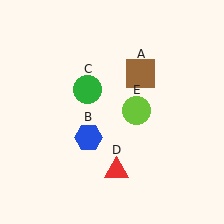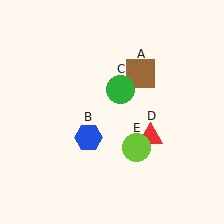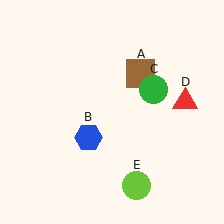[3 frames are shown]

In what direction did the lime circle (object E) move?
The lime circle (object E) moved down.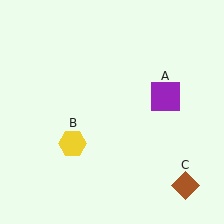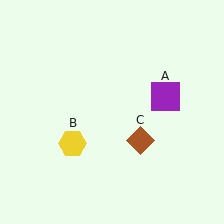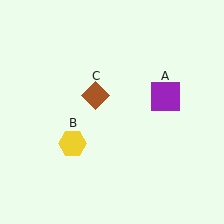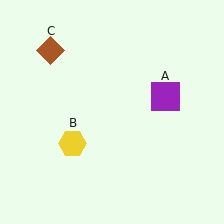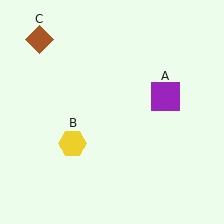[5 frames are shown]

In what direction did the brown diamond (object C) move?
The brown diamond (object C) moved up and to the left.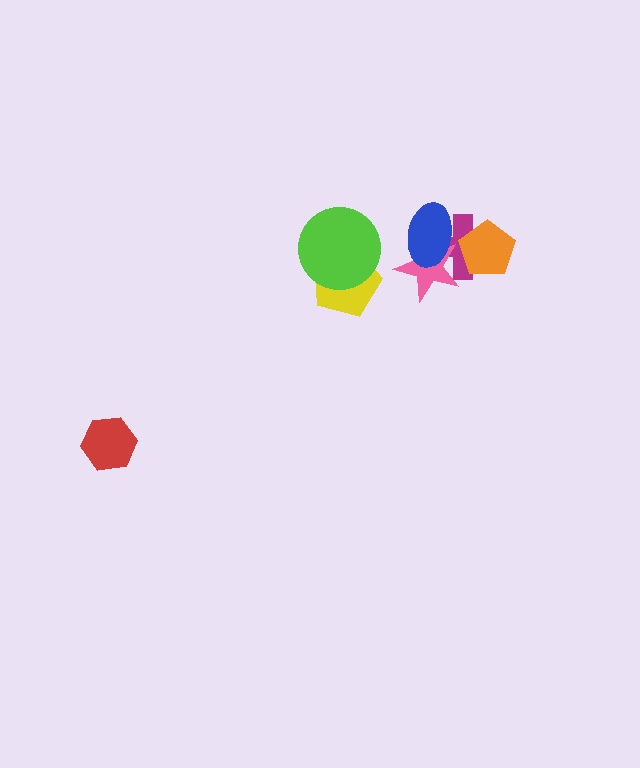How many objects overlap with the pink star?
2 objects overlap with the pink star.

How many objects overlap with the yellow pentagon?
1 object overlaps with the yellow pentagon.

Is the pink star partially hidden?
Yes, it is partially covered by another shape.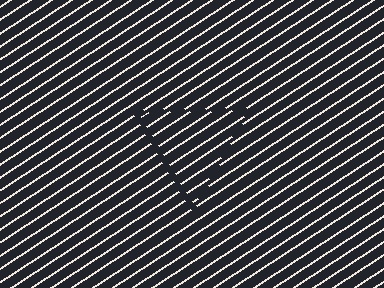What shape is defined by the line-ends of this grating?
An illusory triangle. The interior of the shape contains the same grating, shifted by half a period — the contour is defined by the phase discontinuity where line-ends from the inner and outer gratings abut.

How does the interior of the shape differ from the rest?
The interior of the shape contains the same grating, shifted by half a period — the contour is defined by the phase discontinuity where line-ends from the inner and outer gratings abut.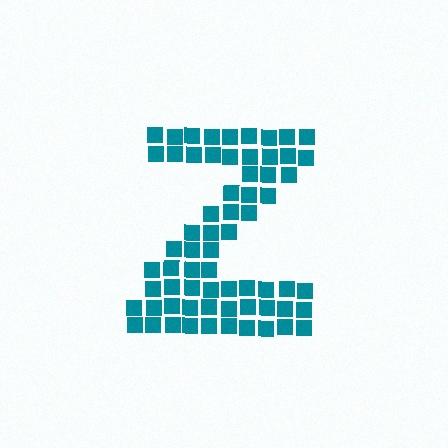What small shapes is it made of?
It is made of small squares.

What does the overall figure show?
The overall figure shows the letter Z.